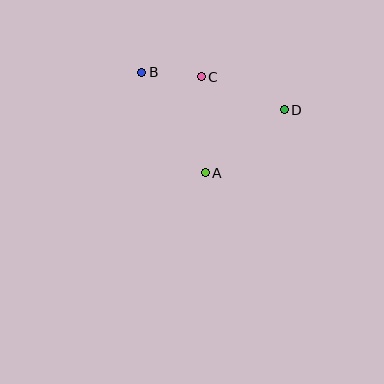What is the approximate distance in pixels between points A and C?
The distance between A and C is approximately 96 pixels.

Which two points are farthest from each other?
Points B and D are farthest from each other.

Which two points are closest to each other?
Points B and C are closest to each other.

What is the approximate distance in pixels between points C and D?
The distance between C and D is approximately 90 pixels.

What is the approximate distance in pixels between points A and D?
The distance between A and D is approximately 101 pixels.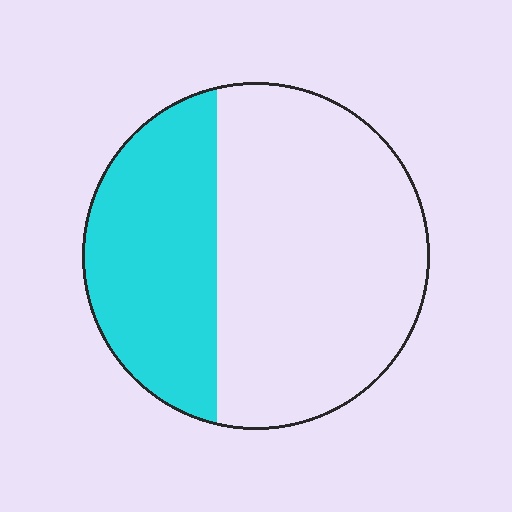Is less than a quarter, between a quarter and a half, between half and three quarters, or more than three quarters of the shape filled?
Between a quarter and a half.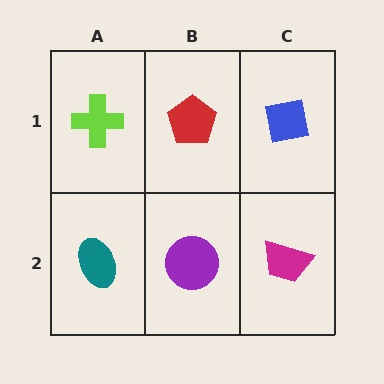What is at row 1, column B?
A red pentagon.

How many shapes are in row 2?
3 shapes.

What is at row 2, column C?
A magenta trapezoid.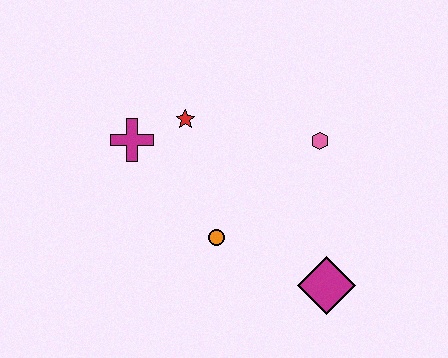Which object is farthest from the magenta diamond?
The magenta cross is farthest from the magenta diamond.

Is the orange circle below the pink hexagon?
Yes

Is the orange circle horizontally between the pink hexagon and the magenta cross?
Yes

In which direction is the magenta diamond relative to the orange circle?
The magenta diamond is to the right of the orange circle.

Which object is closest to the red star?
The magenta cross is closest to the red star.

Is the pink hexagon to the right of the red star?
Yes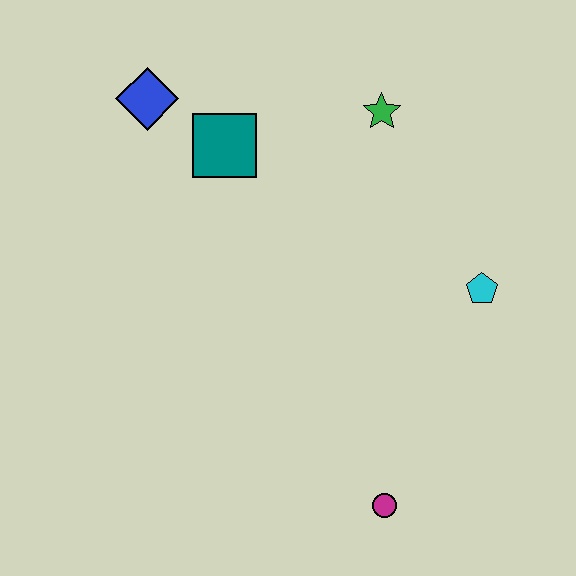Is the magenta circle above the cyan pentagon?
No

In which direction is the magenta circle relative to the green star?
The magenta circle is below the green star.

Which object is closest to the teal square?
The blue diamond is closest to the teal square.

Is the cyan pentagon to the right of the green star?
Yes